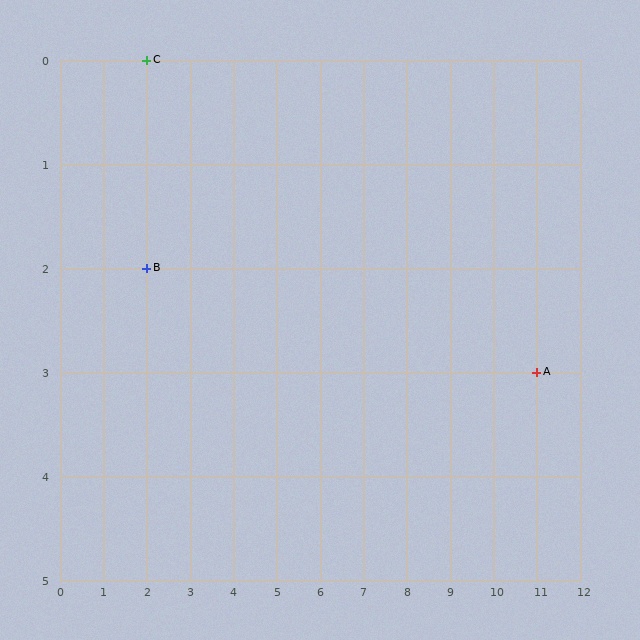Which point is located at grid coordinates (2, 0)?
Point C is at (2, 0).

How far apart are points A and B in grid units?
Points A and B are 9 columns and 1 row apart (about 9.1 grid units diagonally).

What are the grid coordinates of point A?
Point A is at grid coordinates (11, 3).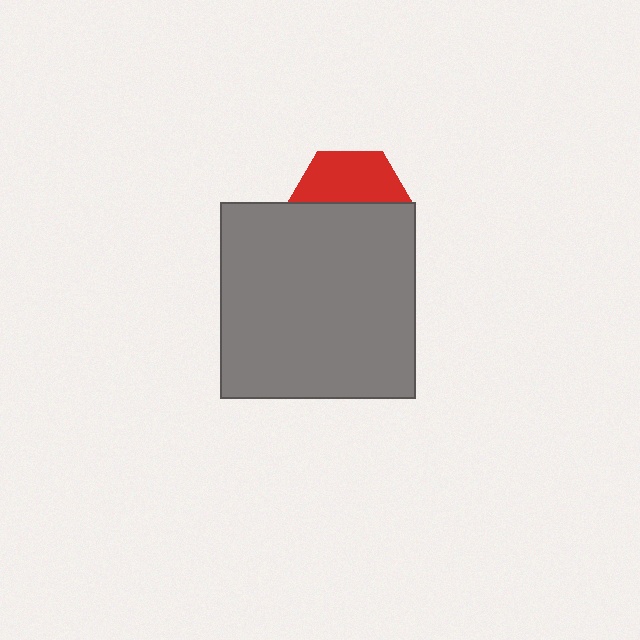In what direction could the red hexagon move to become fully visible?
The red hexagon could move up. That would shift it out from behind the gray square entirely.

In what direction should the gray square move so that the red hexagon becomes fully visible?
The gray square should move down. That is the shortest direction to clear the overlap and leave the red hexagon fully visible.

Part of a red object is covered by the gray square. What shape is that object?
It is a hexagon.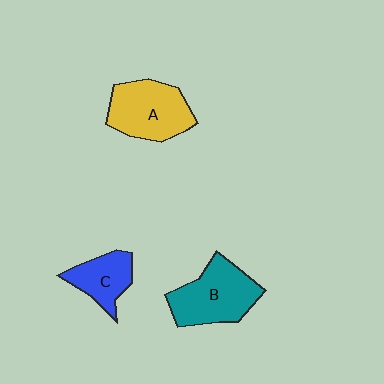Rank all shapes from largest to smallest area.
From largest to smallest: B (teal), A (yellow), C (blue).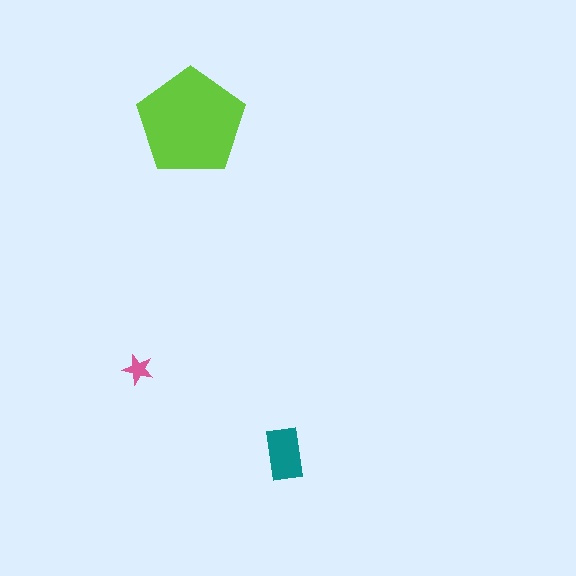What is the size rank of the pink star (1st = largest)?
3rd.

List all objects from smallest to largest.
The pink star, the teal rectangle, the lime pentagon.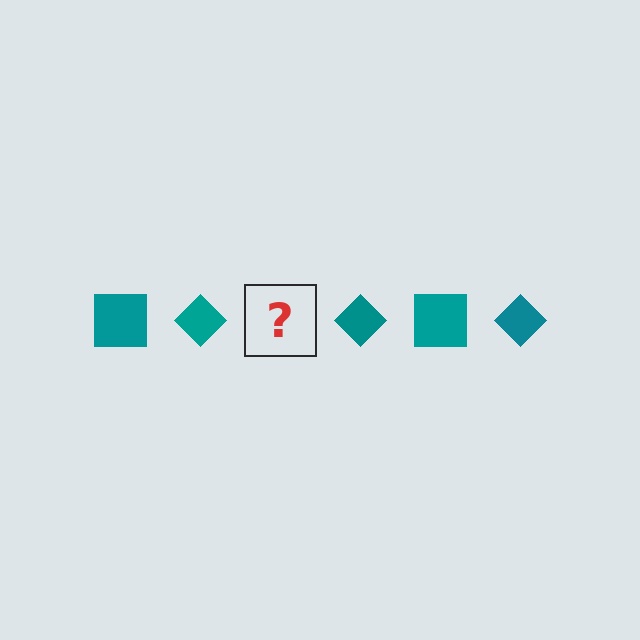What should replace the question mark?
The question mark should be replaced with a teal square.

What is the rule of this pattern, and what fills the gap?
The rule is that the pattern cycles through square, diamond shapes in teal. The gap should be filled with a teal square.